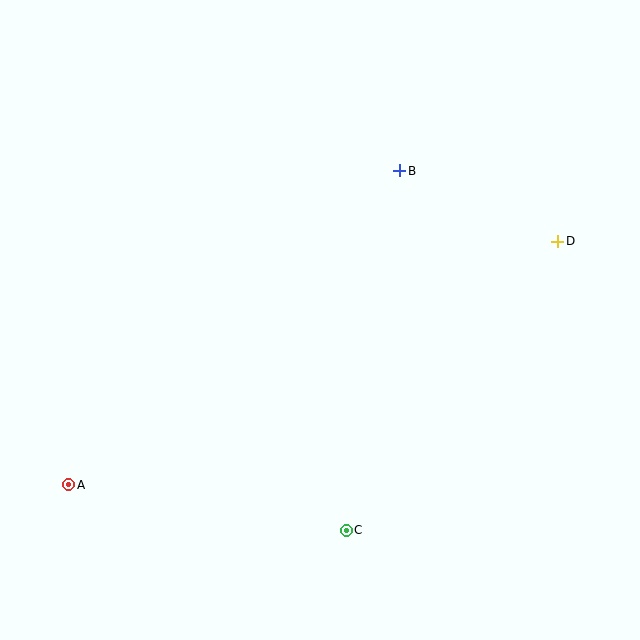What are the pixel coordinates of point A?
Point A is at (69, 485).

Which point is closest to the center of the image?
Point B at (400, 171) is closest to the center.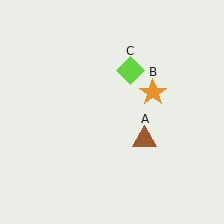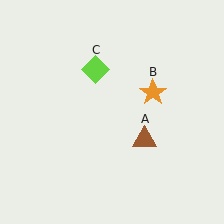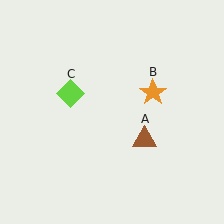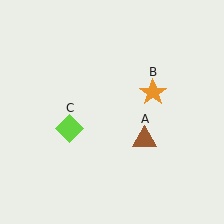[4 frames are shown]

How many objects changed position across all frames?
1 object changed position: lime diamond (object C).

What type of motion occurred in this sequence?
The lime diamond (object C) rotated counterclockwise around the center of the scene.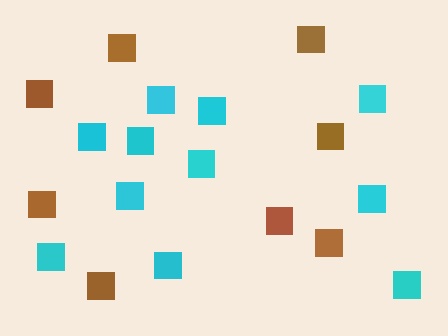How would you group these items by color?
There are 2 groups: one group of brown squares (8) and one group of cyan squares (11).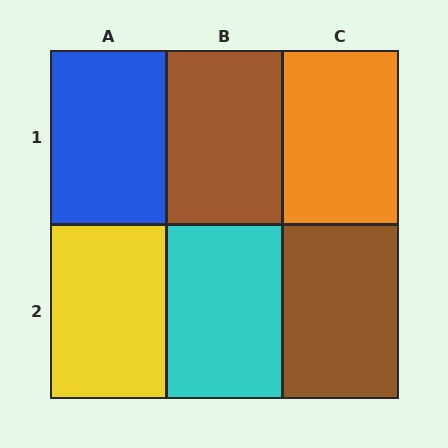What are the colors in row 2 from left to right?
Yellow, cyan, brown.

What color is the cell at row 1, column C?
Orange.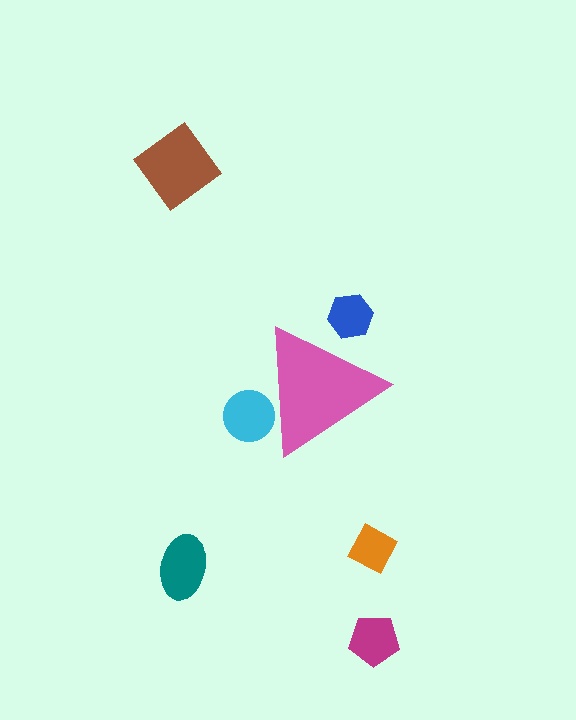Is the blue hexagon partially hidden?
Yes, the blue hexagon is partially hidden behind the pink triangle.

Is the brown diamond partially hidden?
No, the brown diamond is fully visible.